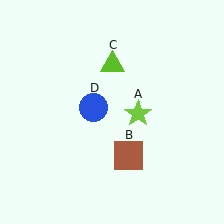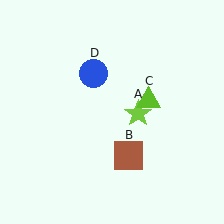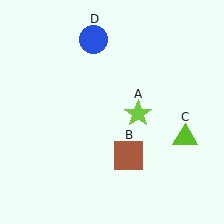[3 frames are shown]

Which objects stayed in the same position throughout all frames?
Lime star (object A) and brown square (object B) remained stationary.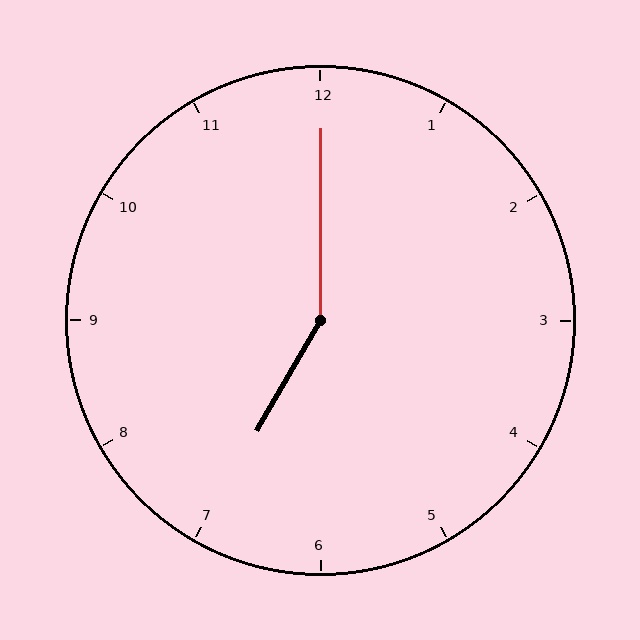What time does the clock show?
7:00.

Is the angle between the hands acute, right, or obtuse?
It is obtuse.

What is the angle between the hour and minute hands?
Approximately 150 degrees.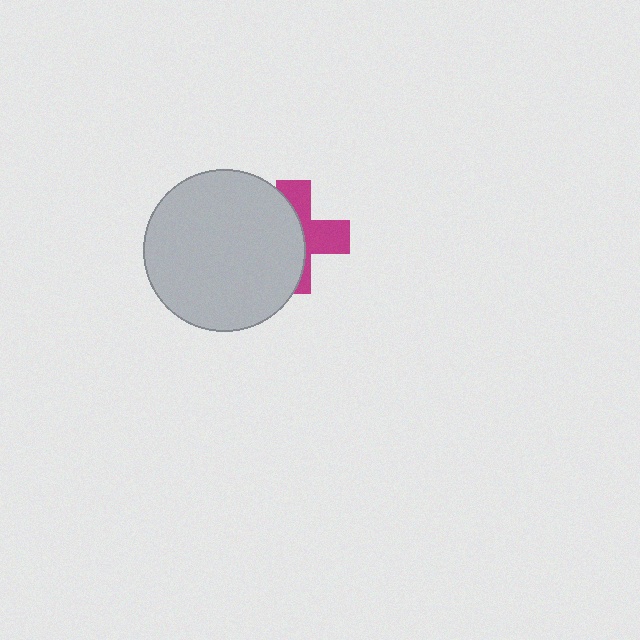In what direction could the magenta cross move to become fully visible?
The magenta cross could move right. That would shift it out from behind the light gray circle entirely.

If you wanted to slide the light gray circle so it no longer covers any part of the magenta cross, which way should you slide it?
Slide it left — that is the most direct way to separate the two shapes.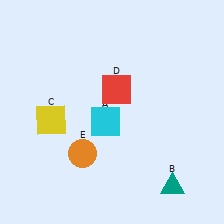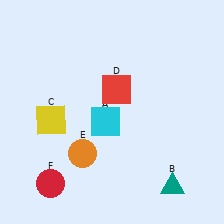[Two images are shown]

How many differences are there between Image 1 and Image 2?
There is 1 difference between the two images.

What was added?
A red circle (F) was added in Image 2.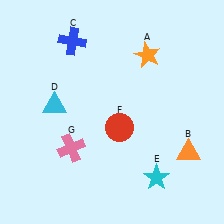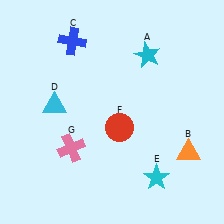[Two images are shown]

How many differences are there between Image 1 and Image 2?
There is 1 difference between the two images.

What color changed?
The star (A) changed from orange in Image 1 to cyan in Image 2.